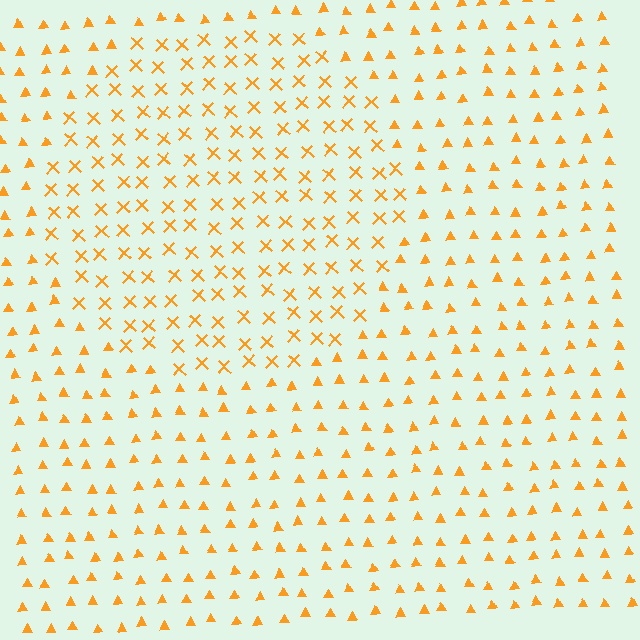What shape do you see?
I see a circle.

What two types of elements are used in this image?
The image uses X marks inside the circle region and triangles outside it.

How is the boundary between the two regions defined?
The boundary is defined by a change in element shape: X marks inside vs. triangles outside. All elements share the same color and spacing.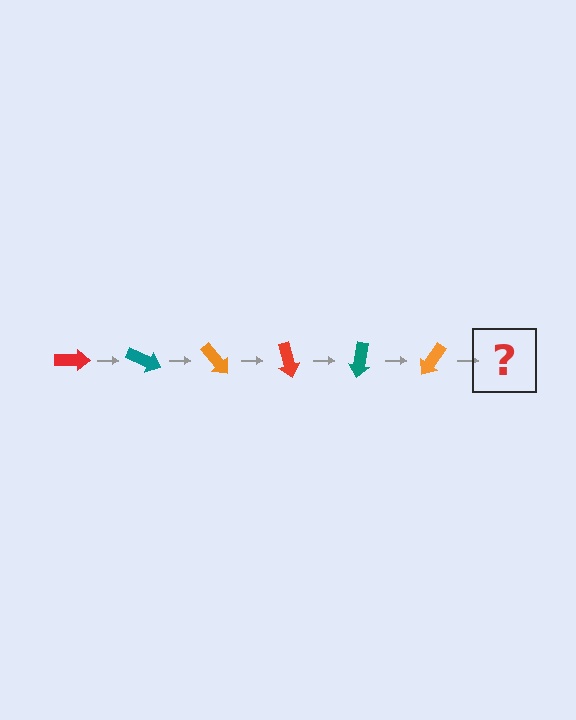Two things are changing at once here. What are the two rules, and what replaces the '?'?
The two rules are that it rotates 25 degrees each step and the color cycles through red, teal, and orange. The '?' should be a red arrow, rotated 150 degrees from the start.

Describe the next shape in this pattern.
It should be a red arrow, rotated 150 degrees from the start.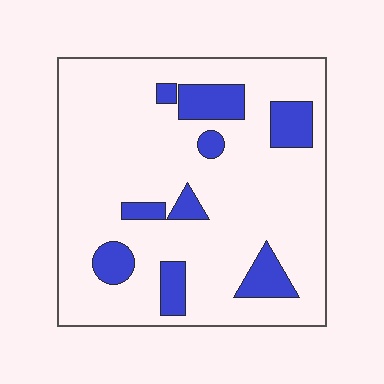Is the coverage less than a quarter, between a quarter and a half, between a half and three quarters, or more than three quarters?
Less than a quarter.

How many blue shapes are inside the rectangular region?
9.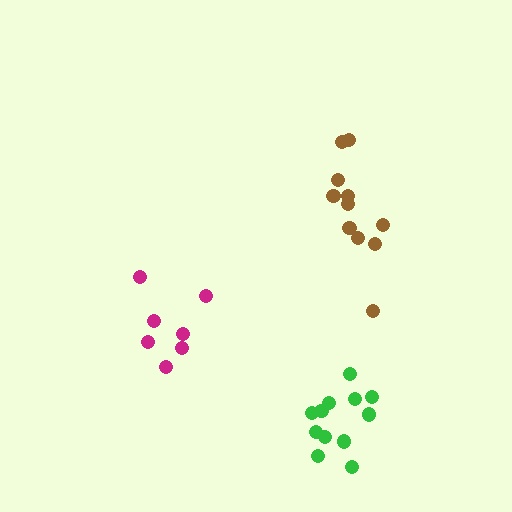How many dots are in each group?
Group 1: 7 dots, Group 2: 11 dots, Group 3: 12 dots (30 total).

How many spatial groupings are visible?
There are 3 spatial groupings.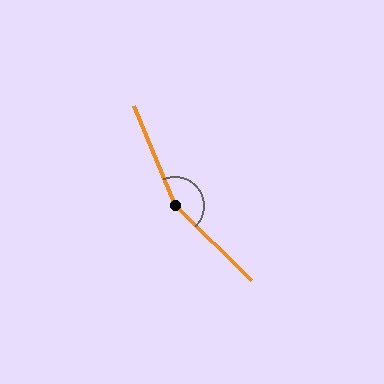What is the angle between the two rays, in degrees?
Approximately 157 degrees.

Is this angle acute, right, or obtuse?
It is obtuse.